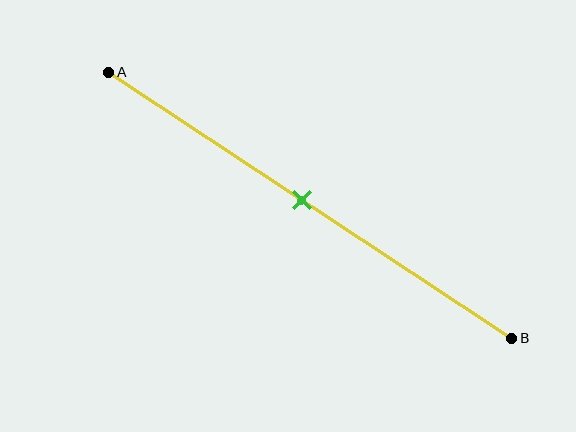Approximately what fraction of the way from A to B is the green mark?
The green mark is approximately 50% of the way from A to B.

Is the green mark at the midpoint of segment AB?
Yes, the mark is approximately at the midpoint.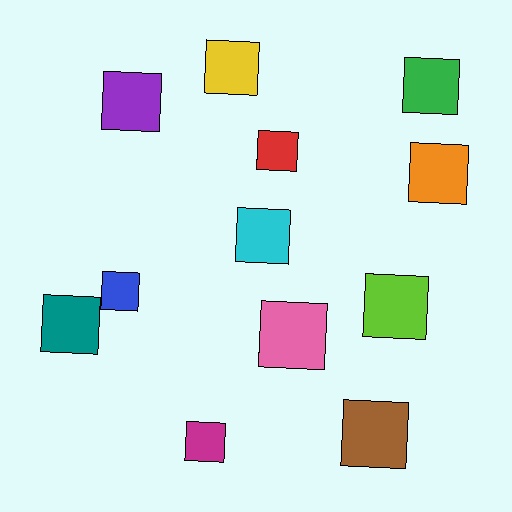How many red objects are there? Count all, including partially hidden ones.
There is 1 red object.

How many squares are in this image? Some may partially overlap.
There are 12 squares.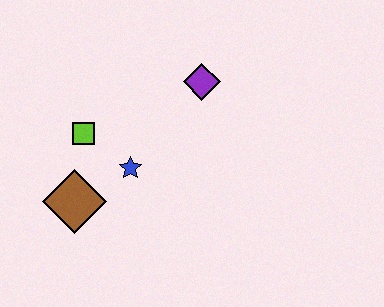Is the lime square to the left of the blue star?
Yes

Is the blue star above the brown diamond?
Yes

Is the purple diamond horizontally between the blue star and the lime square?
No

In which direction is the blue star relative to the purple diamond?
The blue star is below the purple diamond.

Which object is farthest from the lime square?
The purple diamond is farthest from the lime square.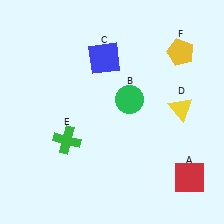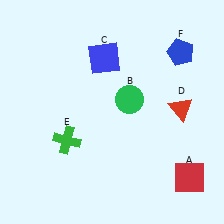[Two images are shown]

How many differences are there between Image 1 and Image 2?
There are 2 differences between the two images.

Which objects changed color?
D changed from yellow to red. F changed from yellow to blue.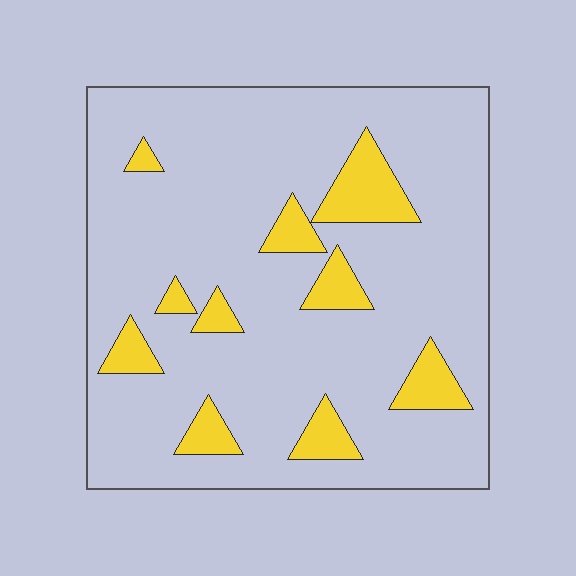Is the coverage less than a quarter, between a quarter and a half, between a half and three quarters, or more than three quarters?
Less than a quarter.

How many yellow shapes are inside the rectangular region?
10.